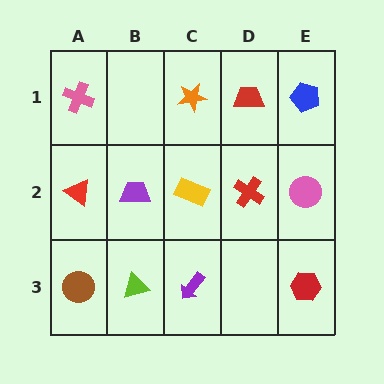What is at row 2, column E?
A pink circle.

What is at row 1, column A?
A pink cross.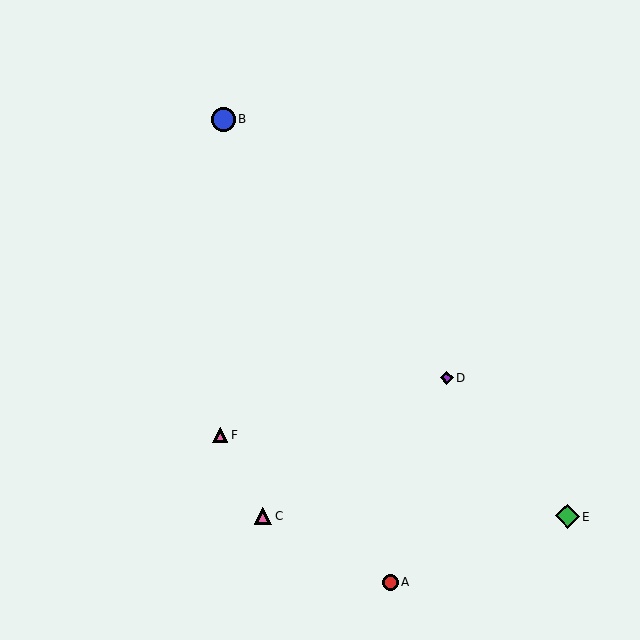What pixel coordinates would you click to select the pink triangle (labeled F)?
Click at (220, 435) to select the pink triangle F.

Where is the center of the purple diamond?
The center of the purple diamond is at (447, 378).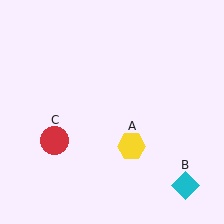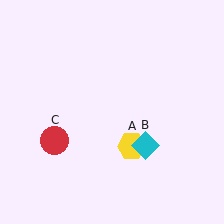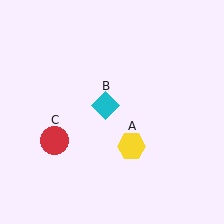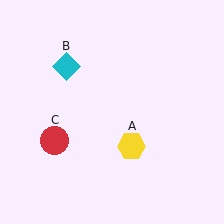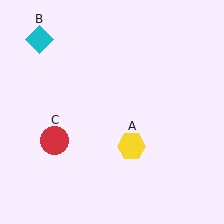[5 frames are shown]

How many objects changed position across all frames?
1 object changed position: cyan diamond (object B).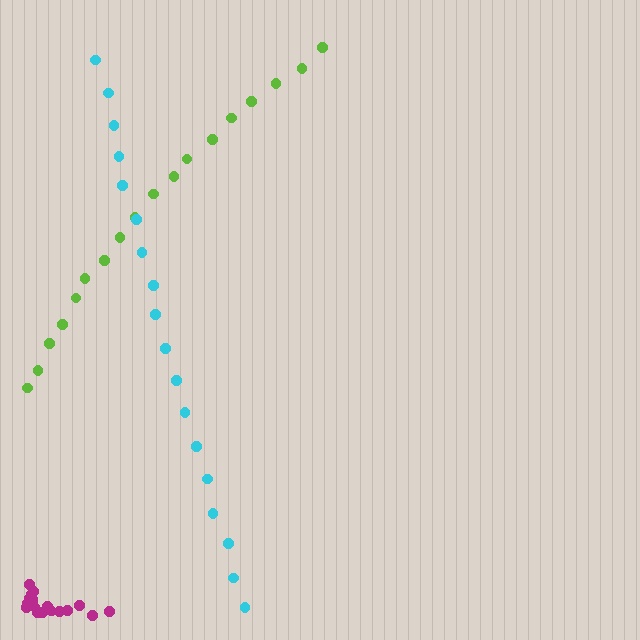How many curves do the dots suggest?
There are 3 distinct paths.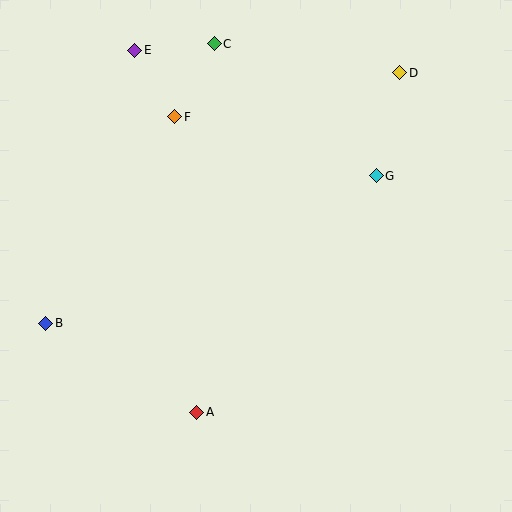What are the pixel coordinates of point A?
Point A is at (197, 412).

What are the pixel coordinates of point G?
Point G is at (376, 176).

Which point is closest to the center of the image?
Point G at (376, 176) is closest to the center.